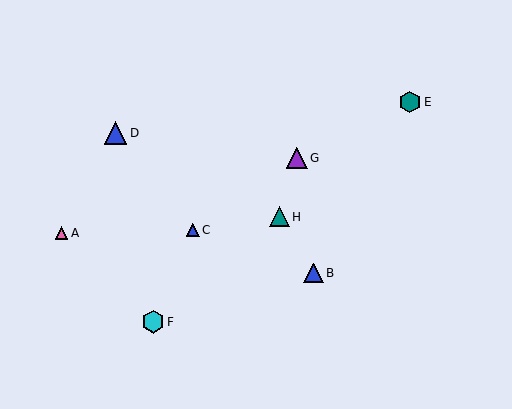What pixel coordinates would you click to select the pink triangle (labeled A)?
Click at (62, 233) to select the pink triangle A.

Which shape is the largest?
The cyan hexagon (labeled F) is the largest.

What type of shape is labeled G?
Shape G is a purple triangle.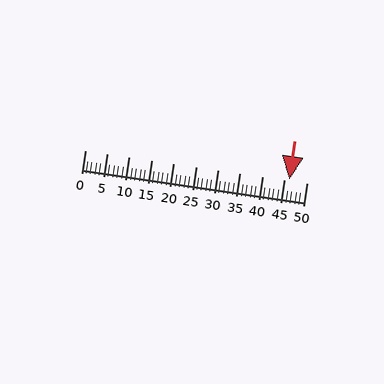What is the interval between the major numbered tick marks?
The major tick marks are spaced 5 units apart.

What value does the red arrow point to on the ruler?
The red arrow points to approximately 46.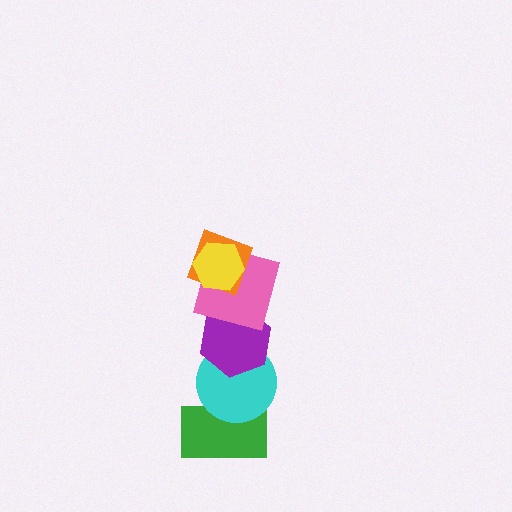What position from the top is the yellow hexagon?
The yellow hexagon is 1st from the top.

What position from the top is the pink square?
The pink square is 3rd from the top.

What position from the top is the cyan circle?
The cyan circle is 5th from the top.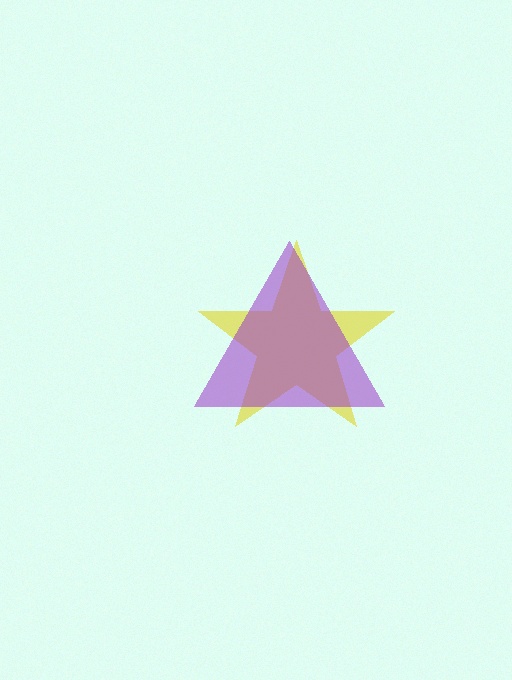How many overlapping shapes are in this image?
There are 2 overlapping shapes in the image.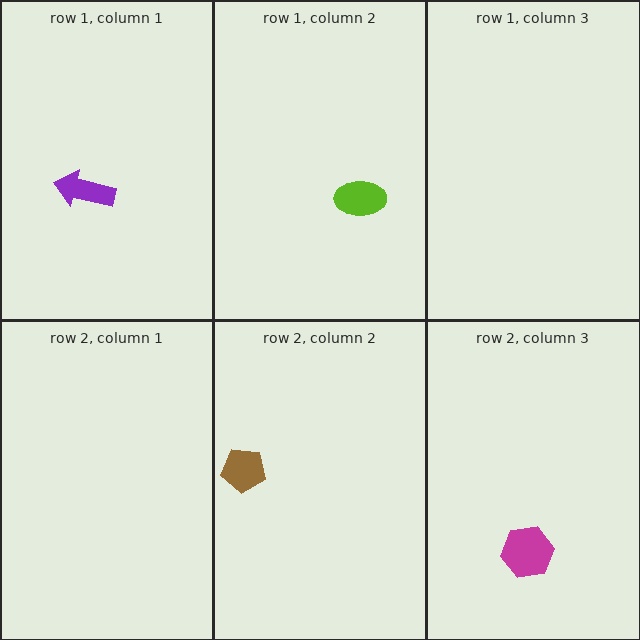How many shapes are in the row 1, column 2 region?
1.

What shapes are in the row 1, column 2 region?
The lime ellipse.